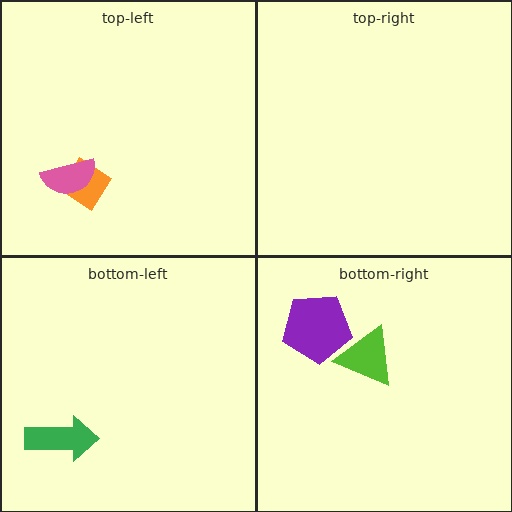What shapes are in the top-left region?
The orange diamond, the pink semicircle.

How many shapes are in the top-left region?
2.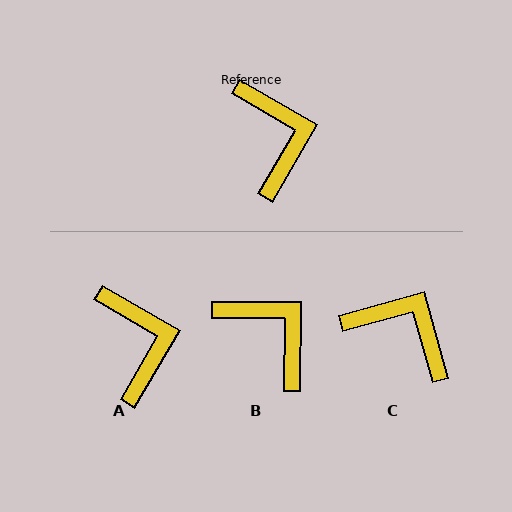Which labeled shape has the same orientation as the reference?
A.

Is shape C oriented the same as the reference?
No, it is off by about 46 degrees.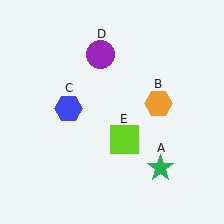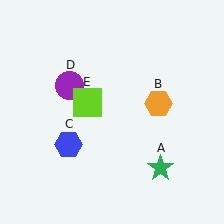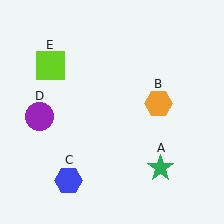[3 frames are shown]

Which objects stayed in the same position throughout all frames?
Green star (object A) and orange hexagon (object B) remained stationary.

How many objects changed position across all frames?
3 objects changed position: blue hexagon (object C), purple circle (object D), lime square (object E).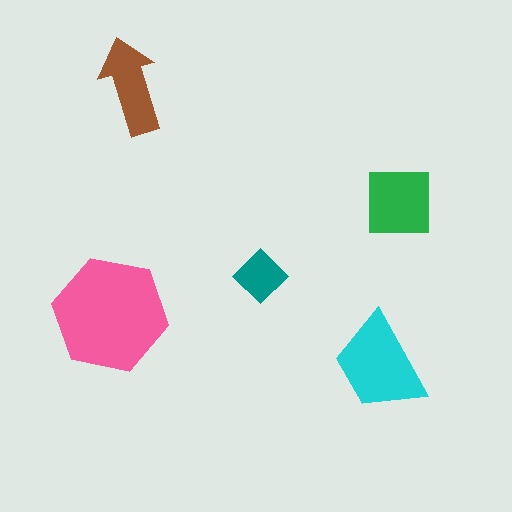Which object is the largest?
The pink hexagon.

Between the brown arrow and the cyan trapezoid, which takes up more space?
The cyan trapezoid.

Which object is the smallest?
The teal diamond.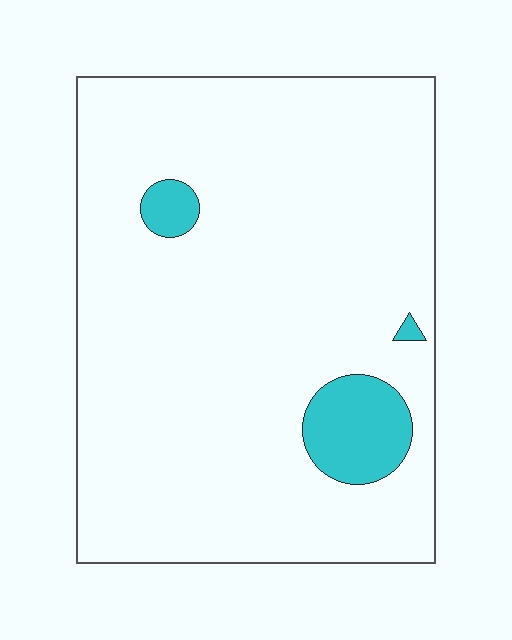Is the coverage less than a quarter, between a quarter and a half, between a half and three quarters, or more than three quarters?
Less than a quarter.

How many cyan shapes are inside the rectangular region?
3.